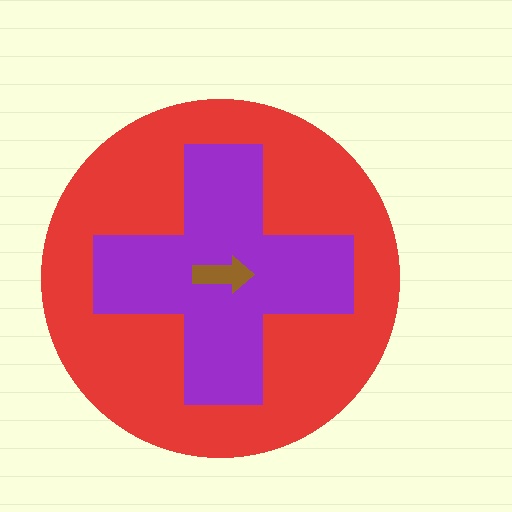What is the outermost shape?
The red circle.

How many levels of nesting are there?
3.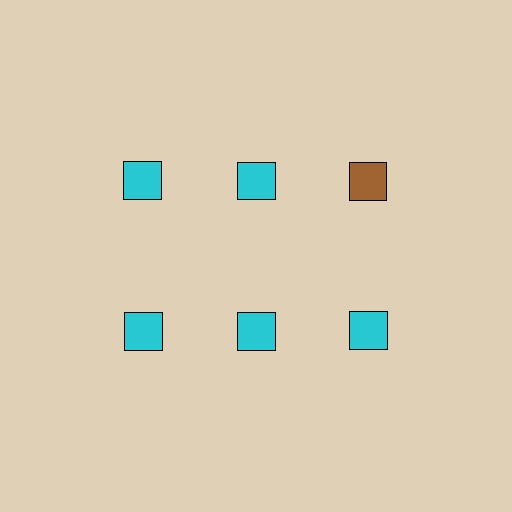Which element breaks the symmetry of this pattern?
The brown square in the top row, center column breaks the symmetry. All other shapes are cyan squares.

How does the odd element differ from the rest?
It has a different color: brown instead of cyan.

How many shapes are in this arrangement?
There are 6 shapes arranged in a grid pattern.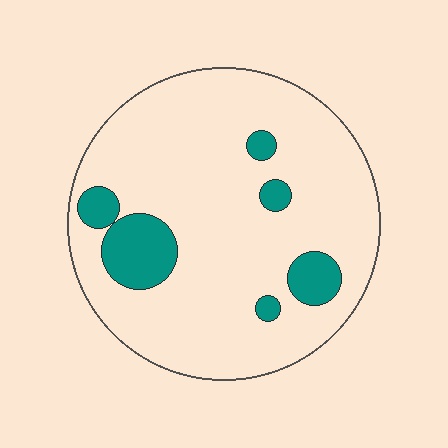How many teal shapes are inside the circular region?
6.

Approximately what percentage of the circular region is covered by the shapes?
Approximately 15%.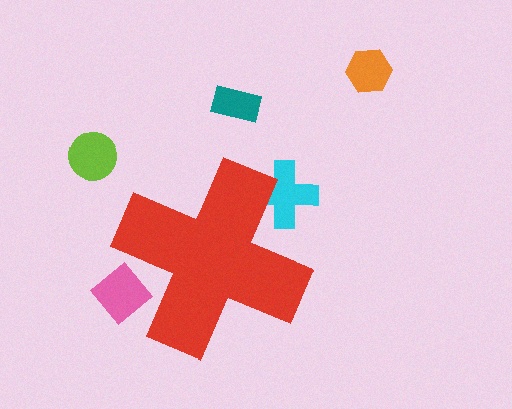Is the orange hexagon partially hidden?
No, the orange hexagon is fully visible.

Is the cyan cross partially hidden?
Yes, the cyan cross is partially hidden behind the red cross.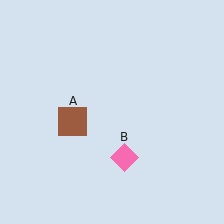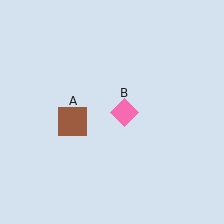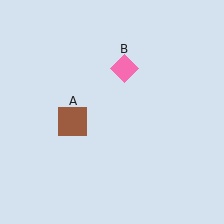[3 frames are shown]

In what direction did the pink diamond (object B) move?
The pink diamond (object B) moved up.